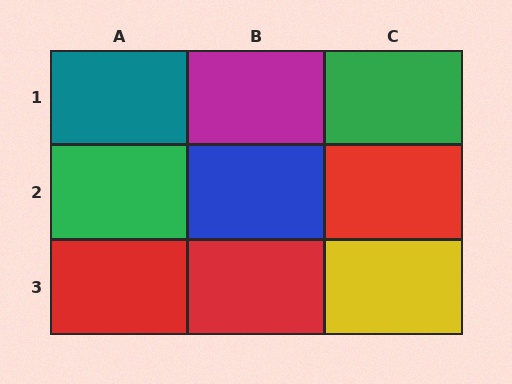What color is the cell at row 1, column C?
Green.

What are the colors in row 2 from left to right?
Green, blue, red.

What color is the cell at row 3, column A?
Red.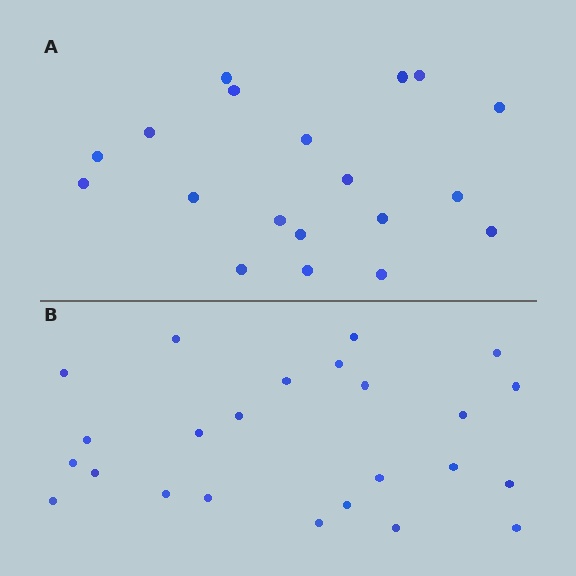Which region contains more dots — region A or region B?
Region B (the bottom region) has more dots.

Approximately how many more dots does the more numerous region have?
Region B has about 5 more dots than region A.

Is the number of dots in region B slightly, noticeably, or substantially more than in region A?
Region B has noticeably more, but not dramatically so. The ratio is roughly 1.3 to 1.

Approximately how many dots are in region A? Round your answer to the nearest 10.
About 20 dots. (The exact count is 19, which rounds to 20.)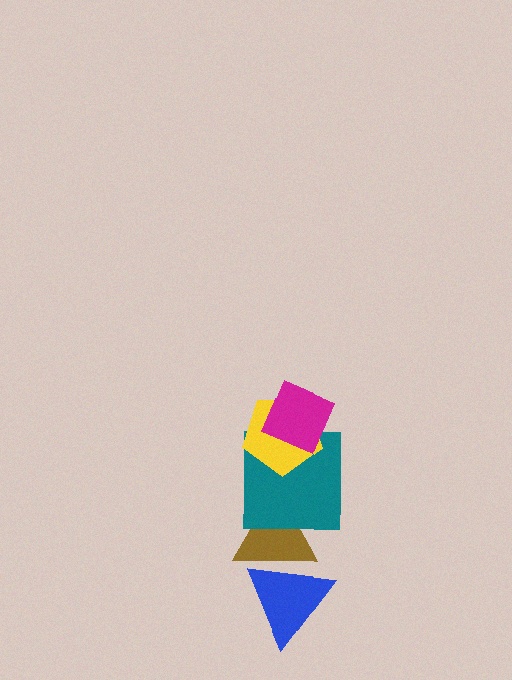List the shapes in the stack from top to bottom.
From top to bottom: the magenta diamond, the yellow pentagon, the teal square, the brown triangle, the blue triangle.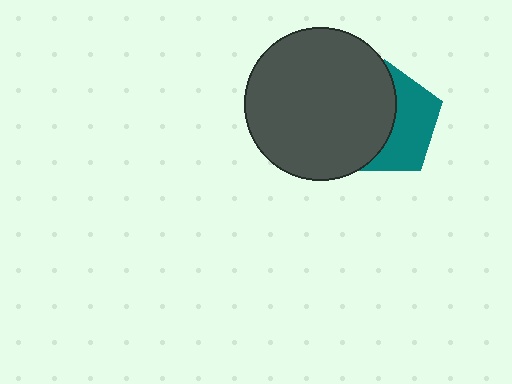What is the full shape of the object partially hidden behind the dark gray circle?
The partially hidden object is a teal pentagon.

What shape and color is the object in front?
The object in front is a dark gray circle.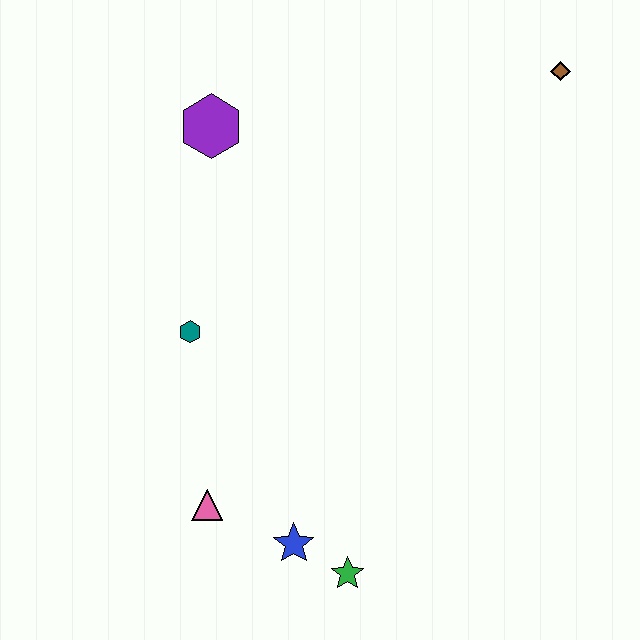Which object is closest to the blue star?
The green star is closest to the blue star.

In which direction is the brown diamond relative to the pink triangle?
The brown diamond is above the pink triangle.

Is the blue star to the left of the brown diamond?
Yes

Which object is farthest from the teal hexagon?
The brown diamond is farthest from the teal hexagon.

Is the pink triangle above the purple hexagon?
No